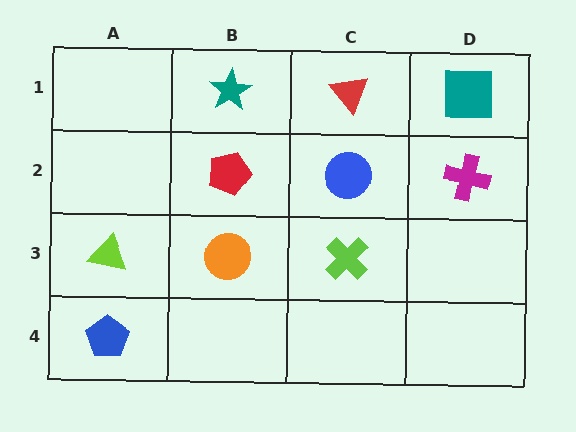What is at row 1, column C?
A red triangle.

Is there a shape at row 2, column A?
No, that cell is empty.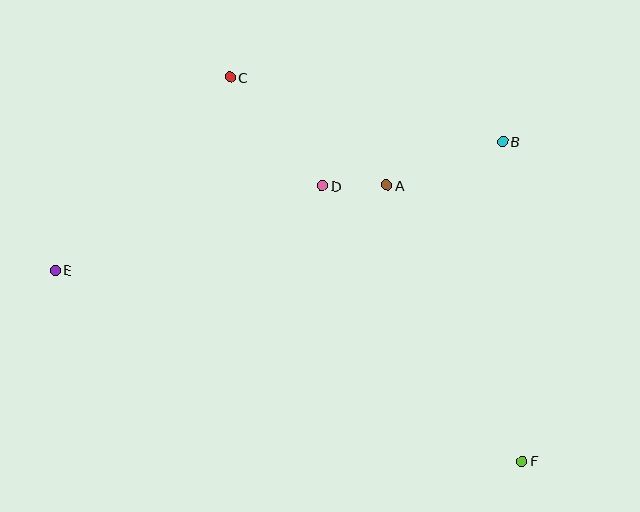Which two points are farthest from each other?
Points E and F are farthest from each other.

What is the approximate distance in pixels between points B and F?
The distance between B and F is approximately 320 pixels.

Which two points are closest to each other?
Points A and D are closest to each other.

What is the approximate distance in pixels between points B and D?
The distance between B and D is approximately 186 pixels.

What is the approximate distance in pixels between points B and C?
The distance between B and C is approximately 280 pixels.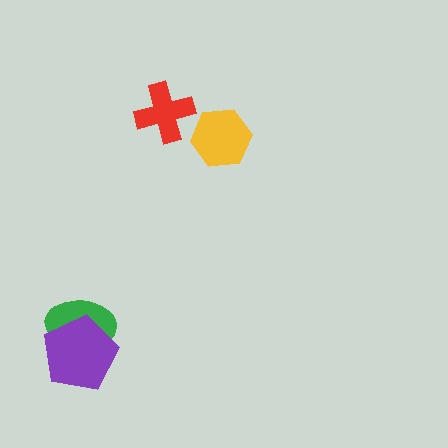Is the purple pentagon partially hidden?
No, no other shape covers it.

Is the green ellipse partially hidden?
Yes, it is partially covered by another shape.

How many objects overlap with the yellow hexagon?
0 objects overlap with the yellow hexagon.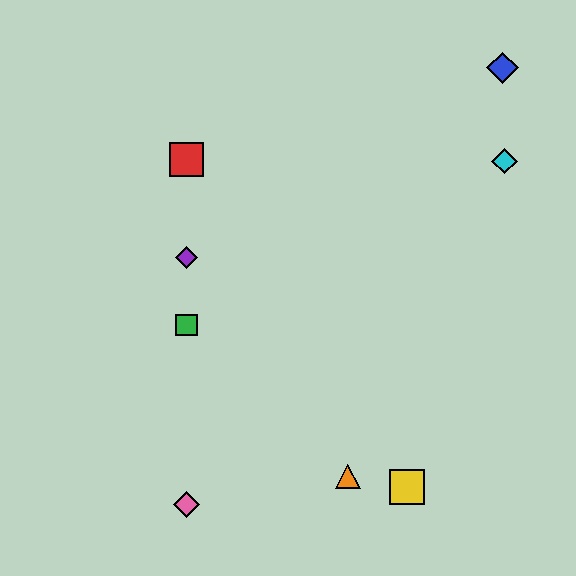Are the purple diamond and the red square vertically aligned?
Yes, both are at x≈187.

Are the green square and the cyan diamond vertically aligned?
No, the green square is at x≈187 and the cyan diamond is at x≈505.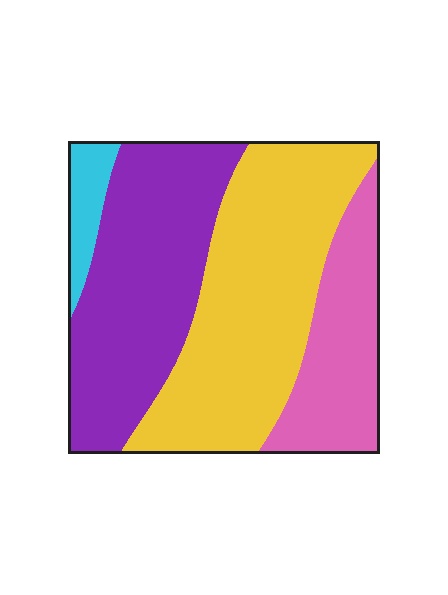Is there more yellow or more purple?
Yellow.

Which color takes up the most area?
Yellow, at roughly 40%.